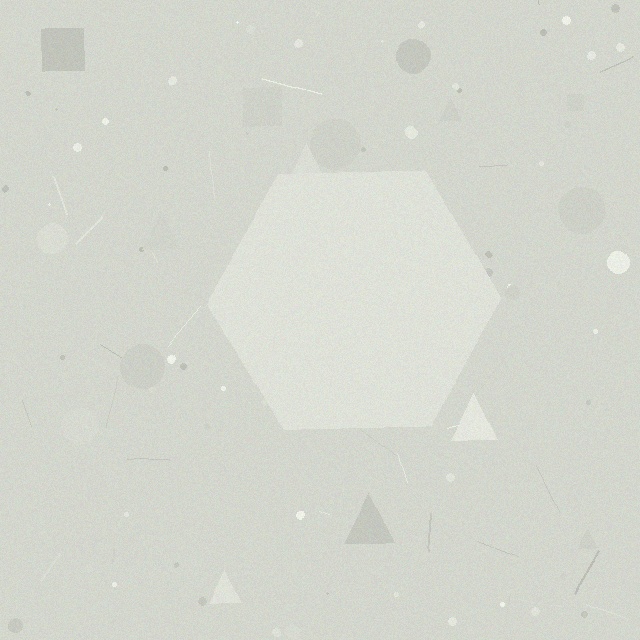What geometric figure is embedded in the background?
A hexagon is embedded in the background.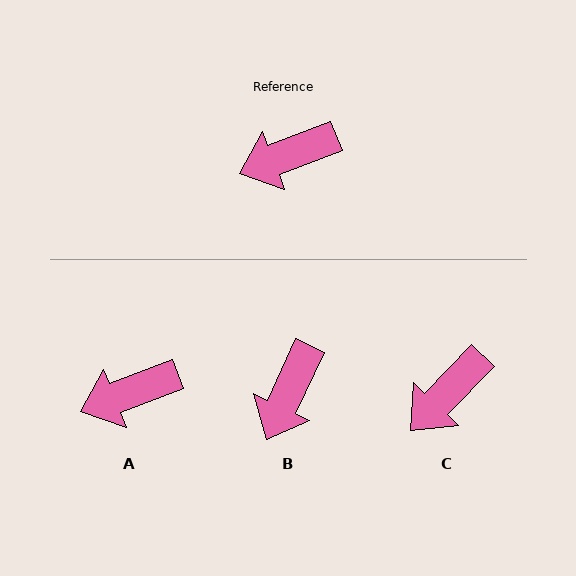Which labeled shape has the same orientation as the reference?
A.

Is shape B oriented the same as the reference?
No, it is off by about 44 degrees.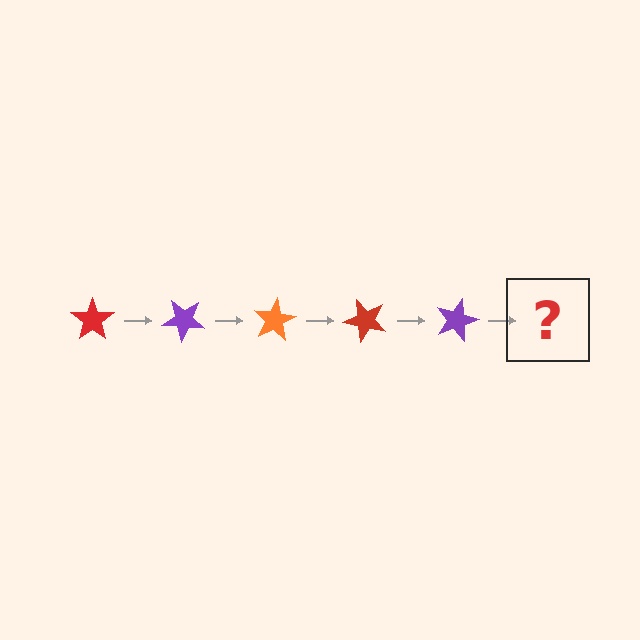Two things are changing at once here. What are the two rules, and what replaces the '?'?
The two rules are that it rotates 40 degrees each step and the color cycles through red, purple, and orange. The '?' should be an orange star, rotated 200 degrees from the start.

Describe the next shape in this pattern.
It should be an orange star, rotated 200 degrees from the start.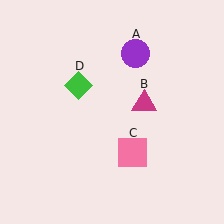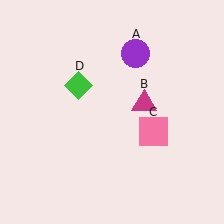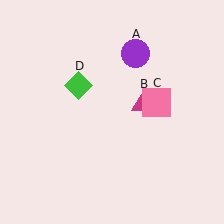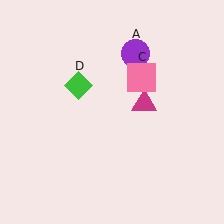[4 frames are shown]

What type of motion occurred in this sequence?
The pink square (object C) rotated counterclockwise around the center of the scene.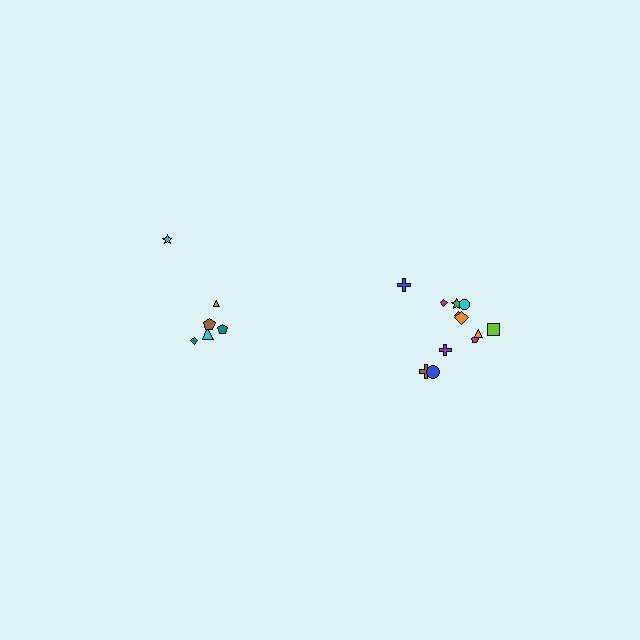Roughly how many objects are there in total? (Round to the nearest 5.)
Roughly 20 objects in total.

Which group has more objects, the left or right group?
The right group.